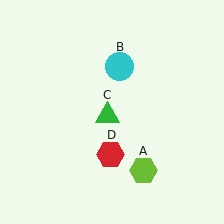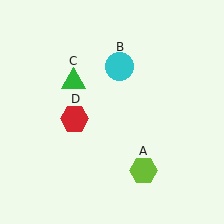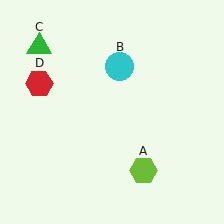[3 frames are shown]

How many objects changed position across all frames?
2 objects changed position: green triangle (object C), red hexagon (object D).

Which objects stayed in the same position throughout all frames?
Lime hexagon (object A) and cyan circle (object B) remained stationary.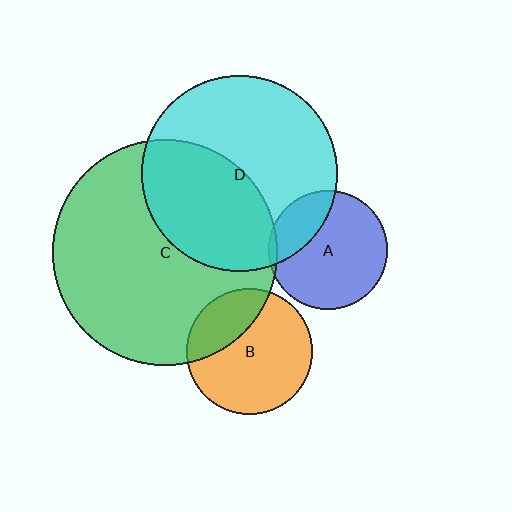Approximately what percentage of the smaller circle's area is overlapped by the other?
Approximately 25%.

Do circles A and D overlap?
Yes.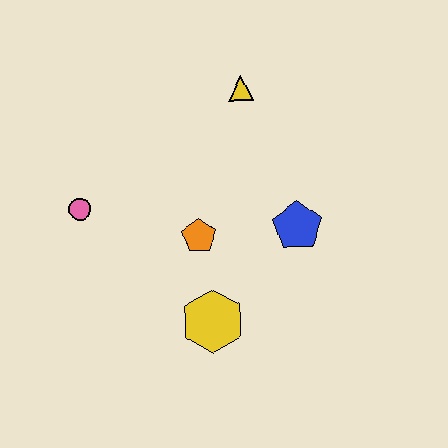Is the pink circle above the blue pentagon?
Yes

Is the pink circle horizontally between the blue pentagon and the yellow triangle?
No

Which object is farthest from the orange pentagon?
The yellow triangle is farthest from the orange pentagon.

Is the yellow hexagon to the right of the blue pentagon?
No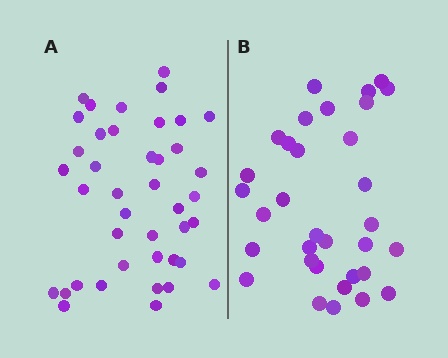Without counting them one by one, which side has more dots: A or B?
Region A (the left region) has more dots.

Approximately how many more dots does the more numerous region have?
Region A has roughly 8 or so more dots than region B.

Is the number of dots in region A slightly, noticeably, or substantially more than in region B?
Region A has only slightly more — the two regions are fairly close. The ratio is roughly 1.2 to 1.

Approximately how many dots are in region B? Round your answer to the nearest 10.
About 30 dots. (The exact count is 33, which rounds to 30.)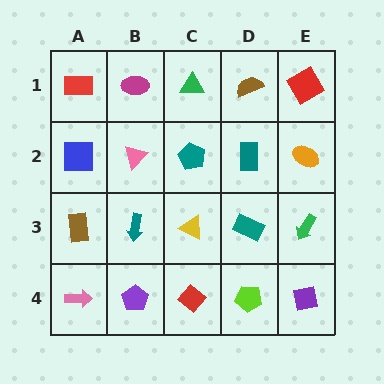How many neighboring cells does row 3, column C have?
4.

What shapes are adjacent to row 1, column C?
A teal pentagon (row 2, column C), a magenta ellipse (row 1, column B), a brown semicircle (row 1, column D).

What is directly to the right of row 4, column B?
A red diamond.